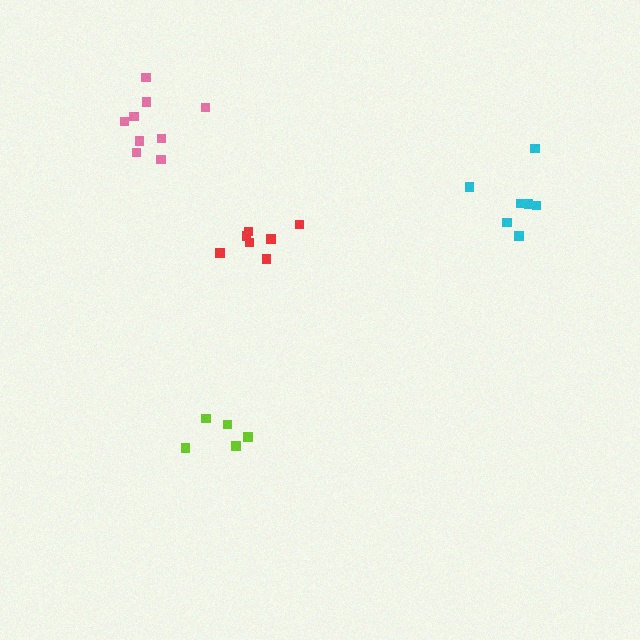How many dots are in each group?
Group 1: 5 dots, Group 2: 7 dots, Group 3: 7 dots, Group 4: 9 dots (28 total).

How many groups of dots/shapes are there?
There are 4 groups.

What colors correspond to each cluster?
The clusters are colored: lime, red, cyan, pink.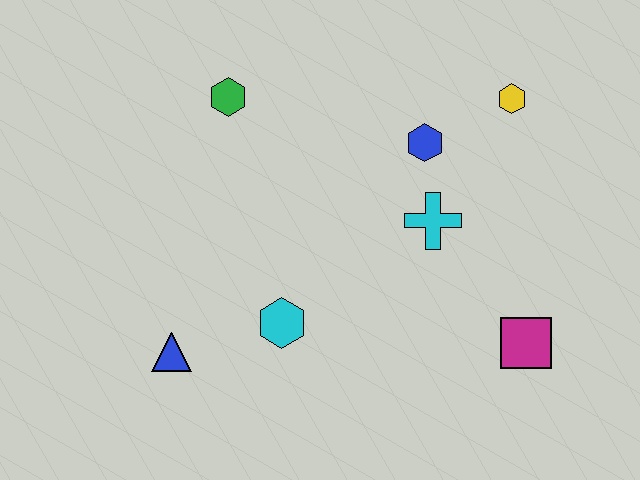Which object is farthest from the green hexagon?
The magenta square is farthest from the green hexagon.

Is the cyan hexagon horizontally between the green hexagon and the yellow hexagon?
Yes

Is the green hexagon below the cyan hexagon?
No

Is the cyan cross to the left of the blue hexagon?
No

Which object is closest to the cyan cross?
The blue hexagon is closest to the cyan cross.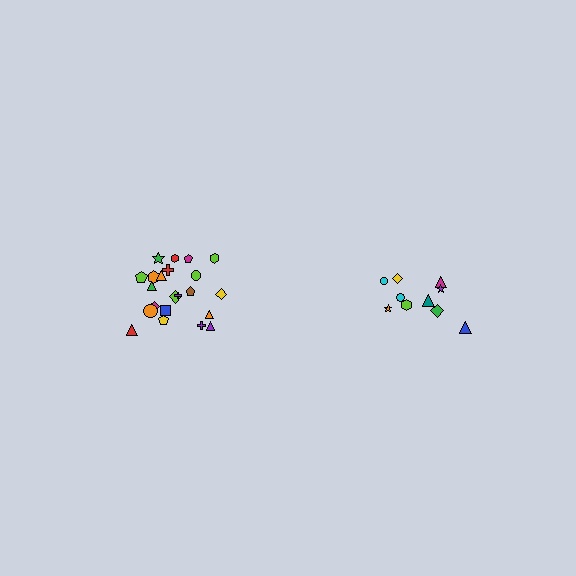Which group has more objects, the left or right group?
The left group.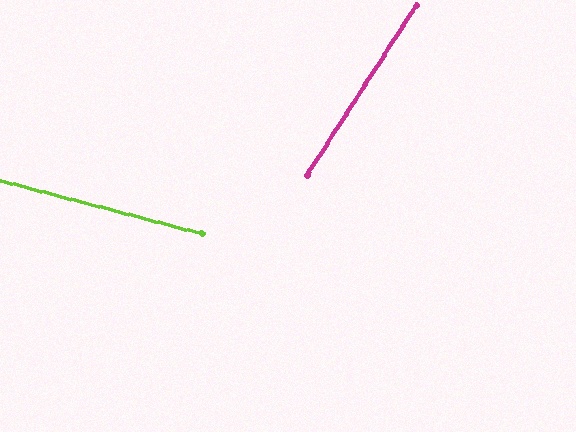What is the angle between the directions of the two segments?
Approximately 72 degrees.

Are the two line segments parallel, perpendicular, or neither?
Neither parallel nor perpendicular — they differ by about 72°.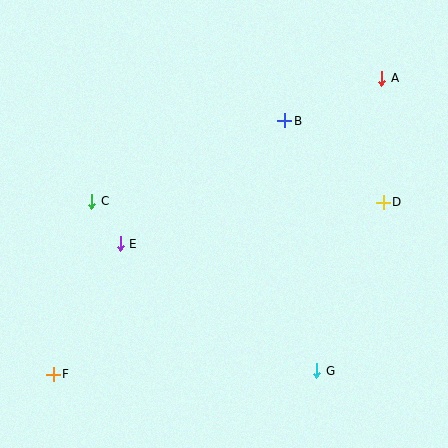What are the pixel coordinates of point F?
Point F is at (53, 374).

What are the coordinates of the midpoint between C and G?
The midpoint between C and G is at (204, 286).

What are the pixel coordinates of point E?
Point E is at (120, 244).